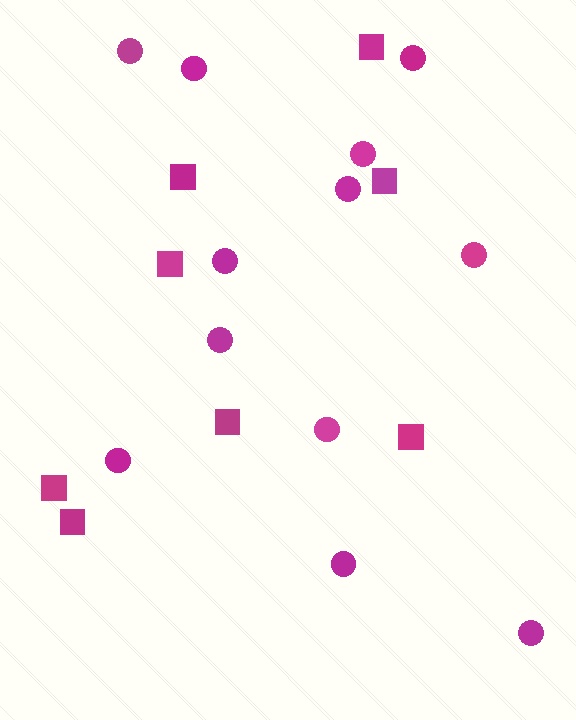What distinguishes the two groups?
There are 2 groups: one group of squares (8) and one group of circles (12).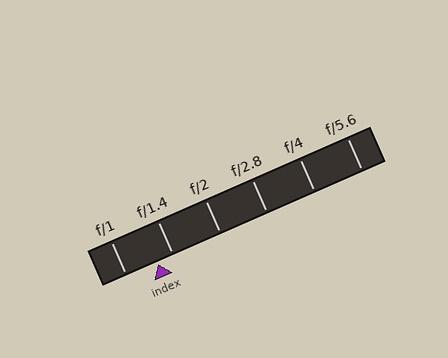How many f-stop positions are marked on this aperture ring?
There are 6 f-stop positions marked.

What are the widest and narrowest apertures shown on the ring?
The widest aperture shown is f/1 and the narrowest is f/5.6.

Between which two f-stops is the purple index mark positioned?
The index mark is between f/1 and f/1.4.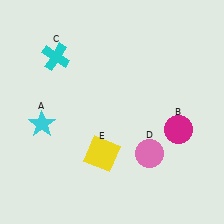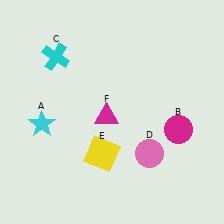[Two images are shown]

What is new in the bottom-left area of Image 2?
A magenta triangle (F) was added in the bottom-left area of Image 2.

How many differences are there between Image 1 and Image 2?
There is 1 difference between the two images.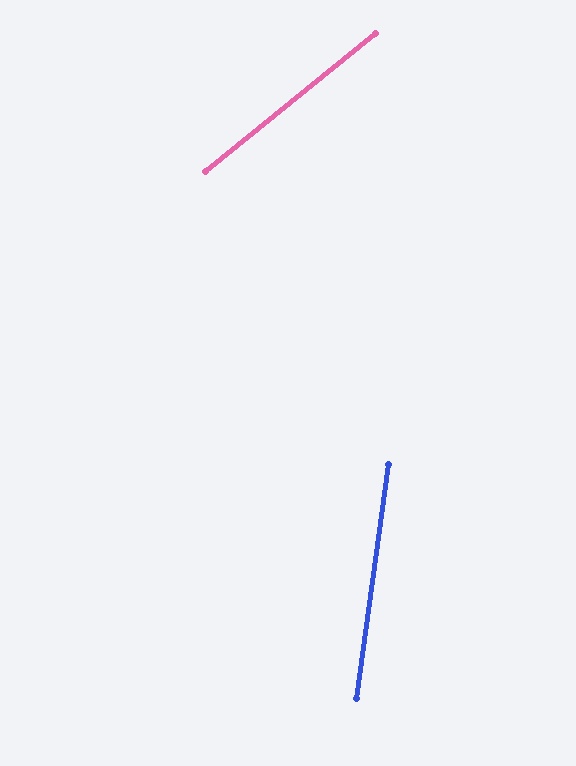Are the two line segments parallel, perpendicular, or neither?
Neither parallel nor perpendicular — they differ by about 43°.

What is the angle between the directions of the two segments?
Approximately 43 degrees.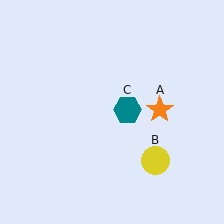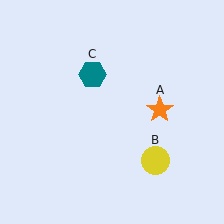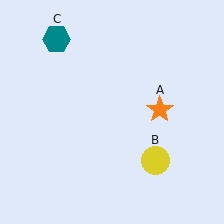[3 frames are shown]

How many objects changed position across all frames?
1 object changed position: teal hexagon (object C).